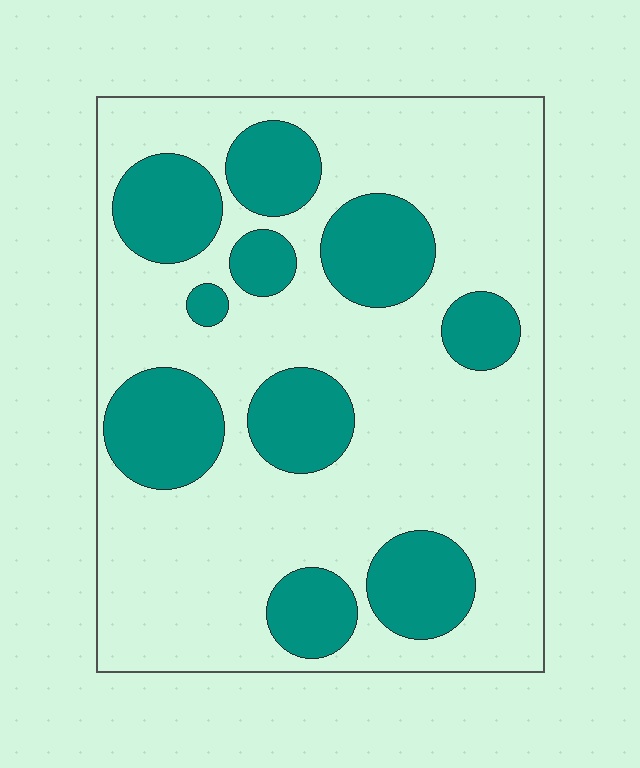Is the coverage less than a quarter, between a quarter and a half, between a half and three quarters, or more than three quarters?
Between a quarter and a half.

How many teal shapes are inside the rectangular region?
10.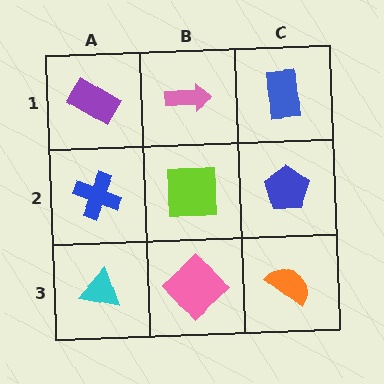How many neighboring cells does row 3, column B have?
3.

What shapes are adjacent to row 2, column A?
A purple rectangle (row 1, column A), a cyan triangle (row 3, column A), a lime square (row 2, column B).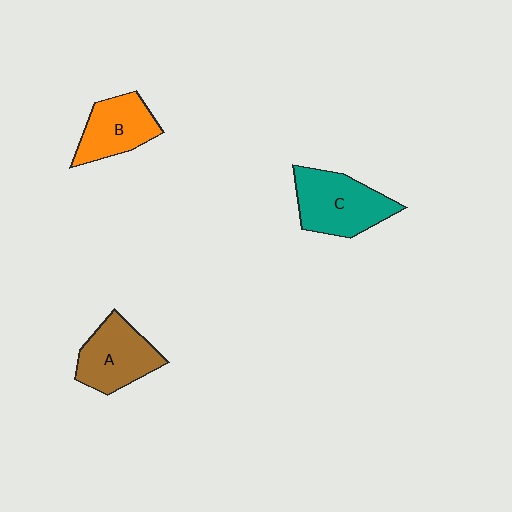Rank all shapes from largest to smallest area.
From largest to smallest: C (teal), A (brown), B (orange).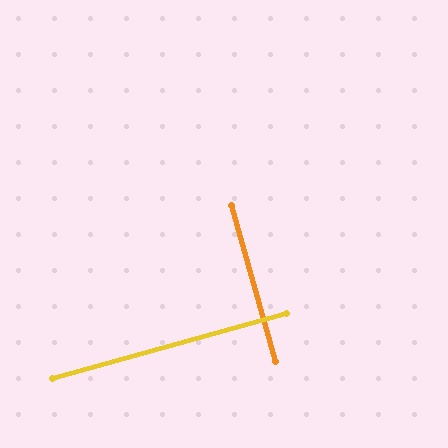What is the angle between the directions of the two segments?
Approximately 90 degrees.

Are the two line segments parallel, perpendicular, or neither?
Perpendicular — they meet at approximately 90°.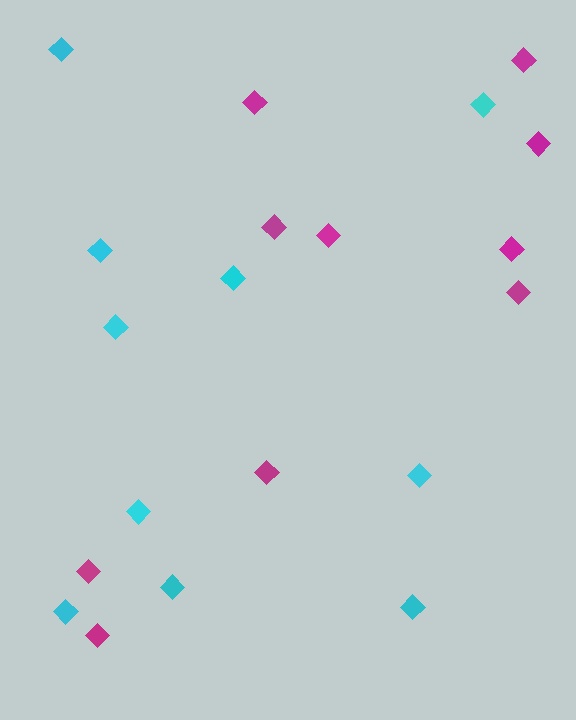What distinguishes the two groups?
There are 2 groups: one group of cyan diamonds (10) and one group of magenta diamonds (10).